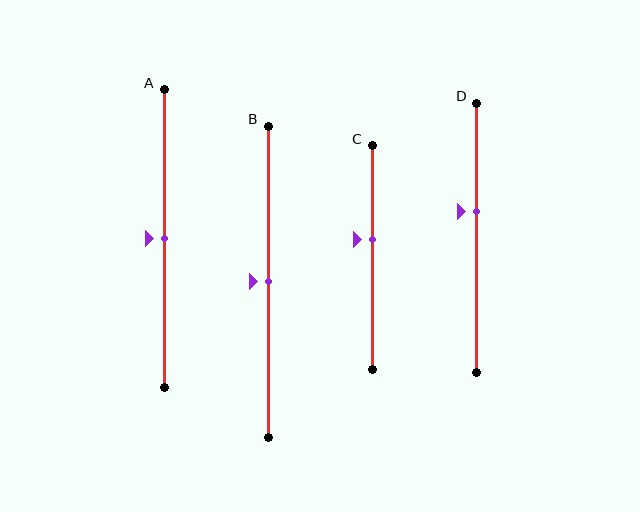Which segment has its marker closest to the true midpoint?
Segment A has its marker closest to the true midpoint.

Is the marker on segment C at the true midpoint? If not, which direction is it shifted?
No, the marker on segment C is shifted upward by about 8% of the segment length.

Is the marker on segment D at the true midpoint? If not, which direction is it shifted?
No, the marker on segment D is shifted upward by about 10% of the segment length.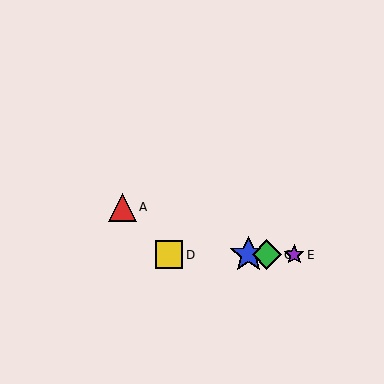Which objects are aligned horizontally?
Objects B, C, D, E are aligned horizontally.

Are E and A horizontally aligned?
No, E is at y≈255 and A is at y≈207.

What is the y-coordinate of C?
Object C is at y≈255.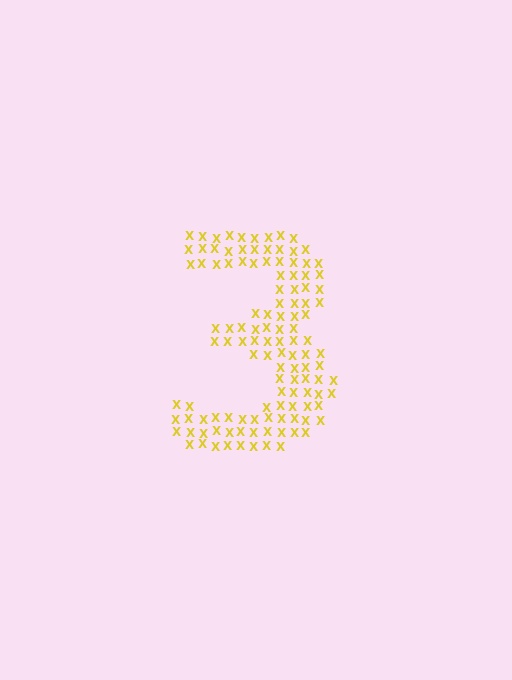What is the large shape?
The large shape is the digit 3.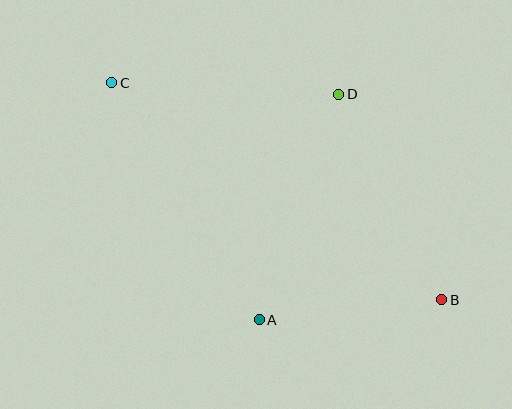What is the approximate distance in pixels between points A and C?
The distance between A and C is approximately 279 pixels.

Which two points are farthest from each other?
Points B and C are farthest from each other.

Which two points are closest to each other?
Points A and B are closest to each other.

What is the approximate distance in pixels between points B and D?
The distance between B and D is approximately 230 pixels.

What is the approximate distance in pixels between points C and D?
The distance between C and D is approximately 227 pixels.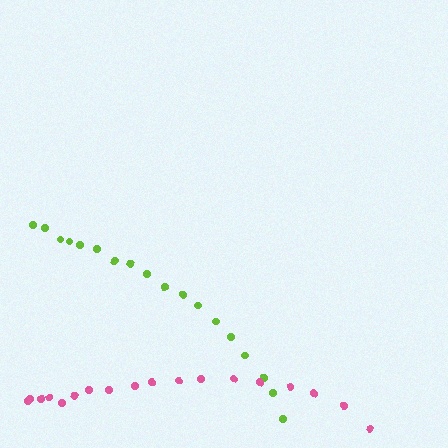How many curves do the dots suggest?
There are 2 distinct paths.